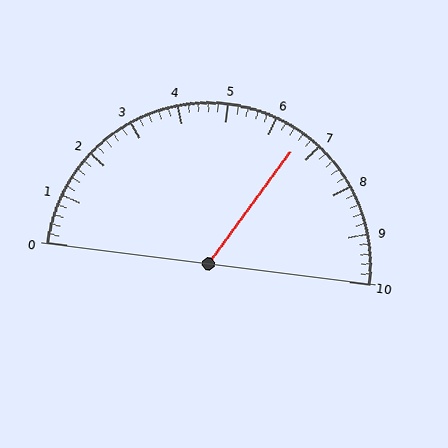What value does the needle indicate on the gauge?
The needle indicates approximately 6.6.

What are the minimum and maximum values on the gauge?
The gauge ranges from 0 to 10.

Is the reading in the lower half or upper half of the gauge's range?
The reading is in the upper half of the range (0 to 10).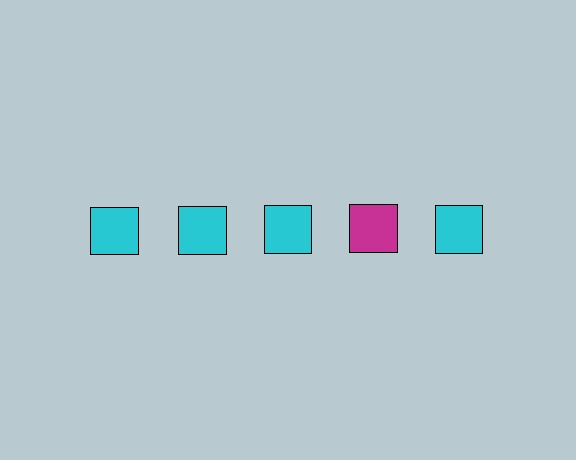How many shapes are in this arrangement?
There are 5 shapes arranged in a grid pattern.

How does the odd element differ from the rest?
It has a different color: magenta instead of cyan.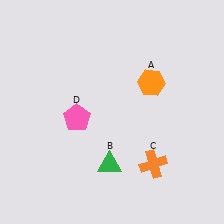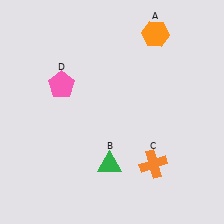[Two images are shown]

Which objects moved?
The objects that moved are: the orange hexagon (A), the pink pentagon (D).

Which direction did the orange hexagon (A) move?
The orange hexagon (A) moved up.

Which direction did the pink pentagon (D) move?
The pink pentagon (D) moved up.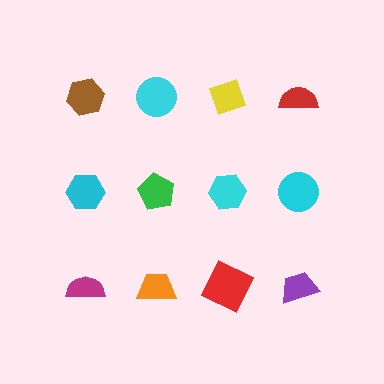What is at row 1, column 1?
A brown hexagon.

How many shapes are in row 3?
4 shapes.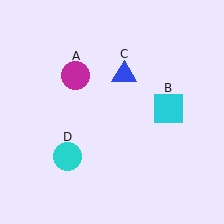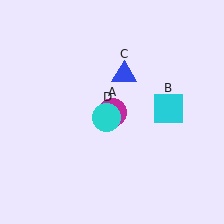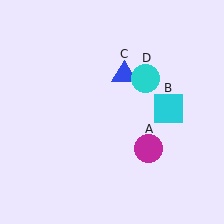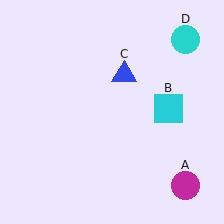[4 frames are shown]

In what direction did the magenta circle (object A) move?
The magenta circle (object A) moved down and to the right.